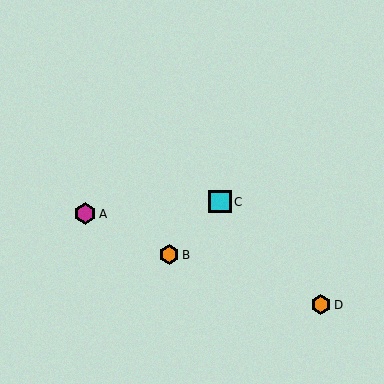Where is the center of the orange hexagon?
The center of the orange hexagon is at (321, 305).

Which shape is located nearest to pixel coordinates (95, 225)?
The magenta hexagon (labeled A) at (85, 214) is nearest to that location.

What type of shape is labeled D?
Shape D is an orange hexagon.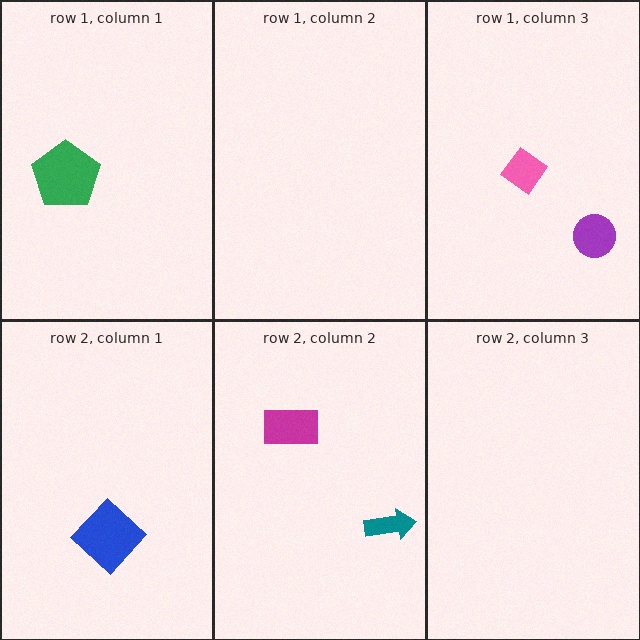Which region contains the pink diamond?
The row 1, column 3 region.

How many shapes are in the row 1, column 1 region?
1.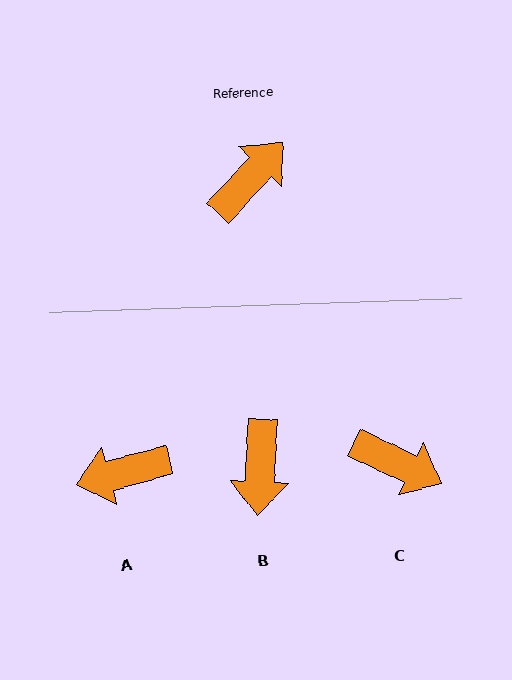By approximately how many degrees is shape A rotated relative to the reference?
Approximately 148 degrees counter-clockwise.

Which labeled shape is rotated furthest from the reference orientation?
A, about 148 degrees away.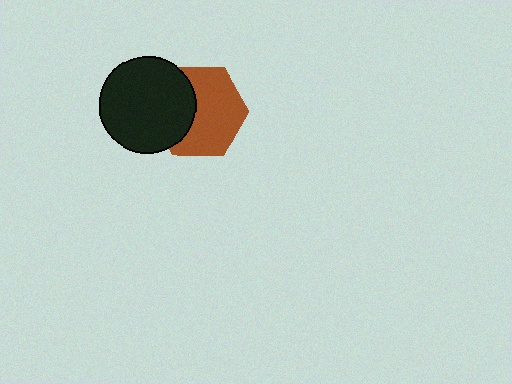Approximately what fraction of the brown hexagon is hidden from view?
Roughly 37% of the brown hexagon is hidden behind the black circle.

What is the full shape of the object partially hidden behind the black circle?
The partially hidden object is a brown hexagon.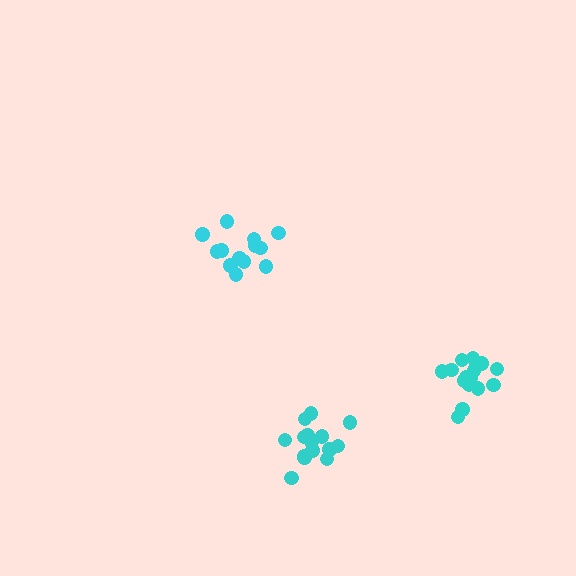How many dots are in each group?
Group 1: 13 dots, Group 2: 15 dots, Group 3: 16 dots (44 total).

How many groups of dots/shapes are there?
There are 3 groups.